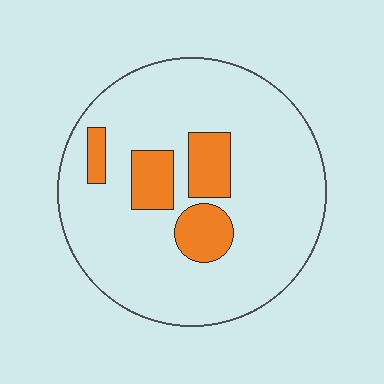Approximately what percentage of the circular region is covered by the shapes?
Approximately 15%.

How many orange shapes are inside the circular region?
4.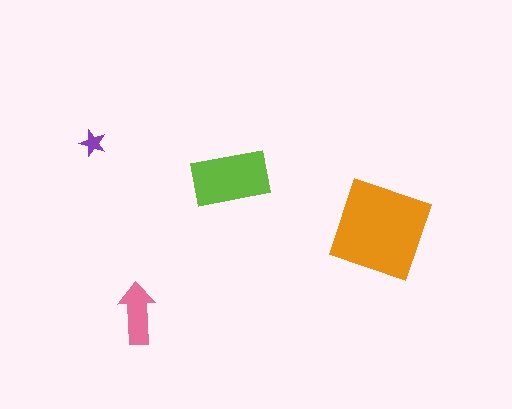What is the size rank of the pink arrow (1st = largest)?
3rd.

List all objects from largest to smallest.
The orange square, the lime rectangle, the pink arrow, the purple star.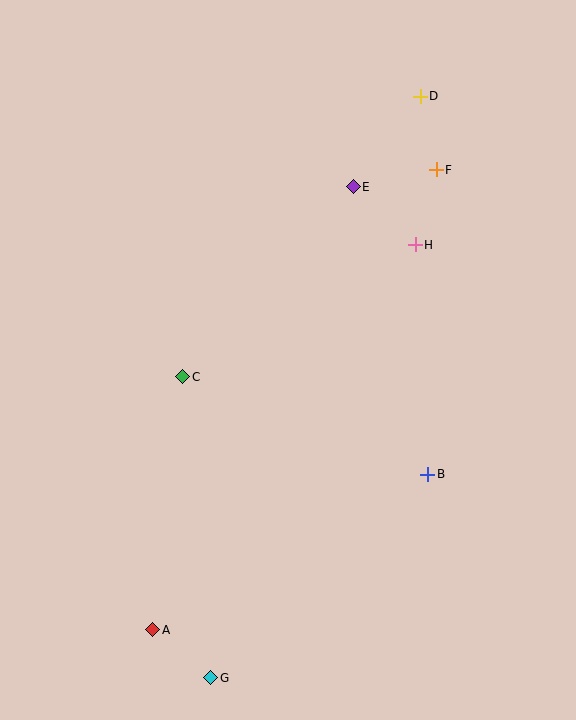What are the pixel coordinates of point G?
Point G is at (211, 678).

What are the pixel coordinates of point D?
Point D is at (420, 96).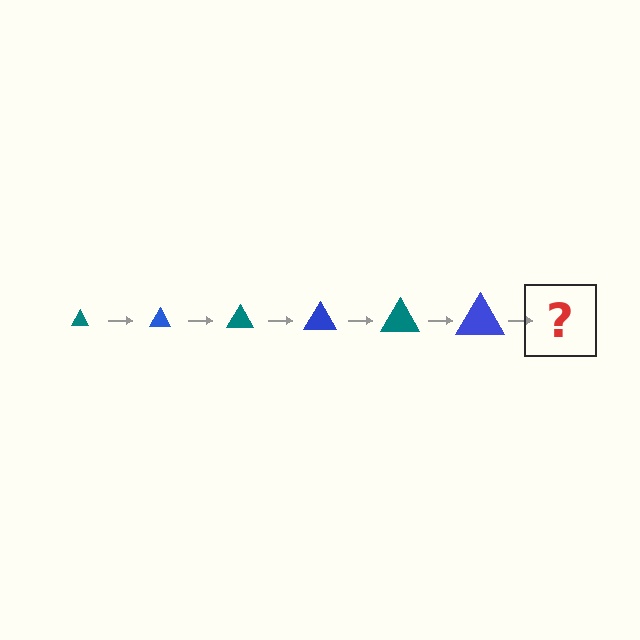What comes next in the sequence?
The next element should be a teal triangle, larger than the previous one.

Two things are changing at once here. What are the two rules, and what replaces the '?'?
The two rules are that the triangle grows larger each step and the color cycles through teal and blue. The '?' should be a teal triangle, larger than the previous one.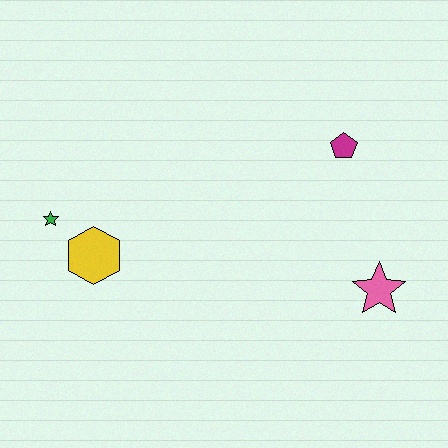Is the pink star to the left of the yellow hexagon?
No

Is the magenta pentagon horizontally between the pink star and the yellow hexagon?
Yes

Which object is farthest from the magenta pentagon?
The green star is farthest from the magenta pentagon.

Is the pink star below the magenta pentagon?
Yes